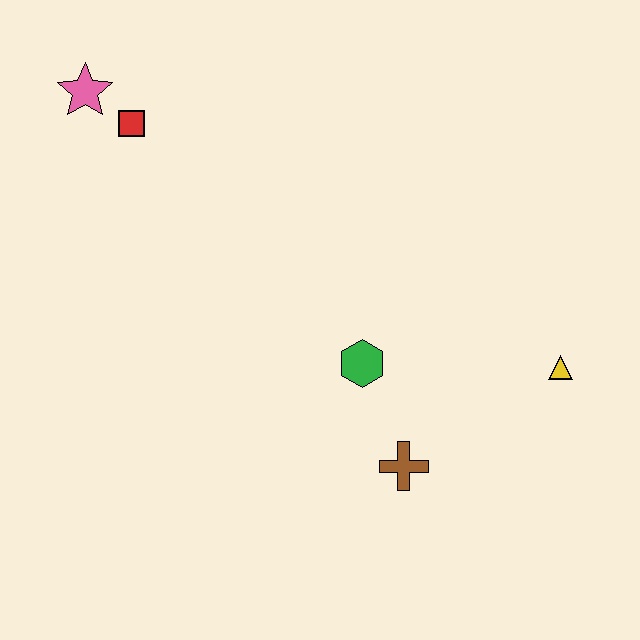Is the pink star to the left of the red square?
Yes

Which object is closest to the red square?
The pink star is closest to the red square.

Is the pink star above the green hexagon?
Yes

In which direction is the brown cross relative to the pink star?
The brown cross is below the pink star.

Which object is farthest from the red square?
The yellow triangle is farthest from the red square.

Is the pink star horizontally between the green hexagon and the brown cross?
No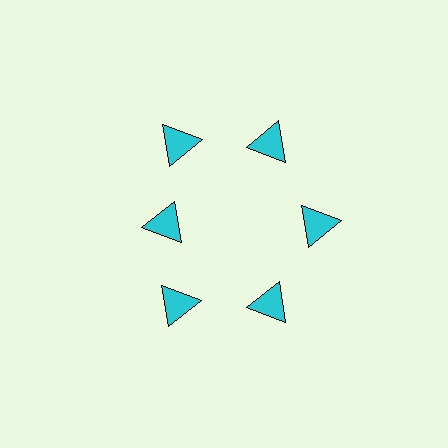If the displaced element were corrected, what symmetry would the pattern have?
It would have 6-fold rotational symmetry — the pattern would map onto itself every 60 degrees.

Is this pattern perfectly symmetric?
No. The 6 cyan triangles are arranged in a ring, but one element near the 9 o'clock position is pulled inward toward the center, breaking the 6-fold rotational symmetry.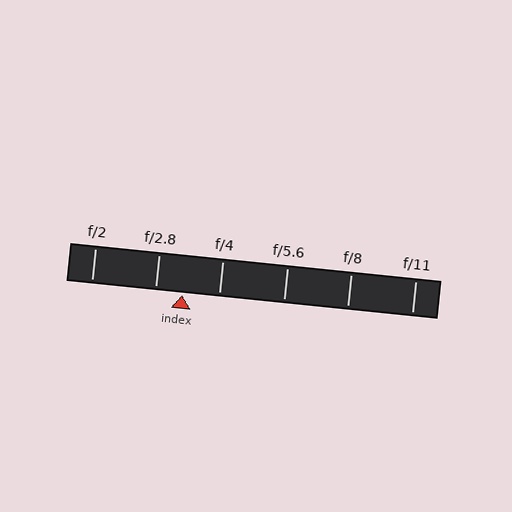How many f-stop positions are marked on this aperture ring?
There are 6 f-stop positions marked.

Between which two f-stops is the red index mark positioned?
The index mark is between f/2.8 and f/4.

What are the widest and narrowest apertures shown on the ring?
The widest aperture shown is f/2 and the narrowest is f/11.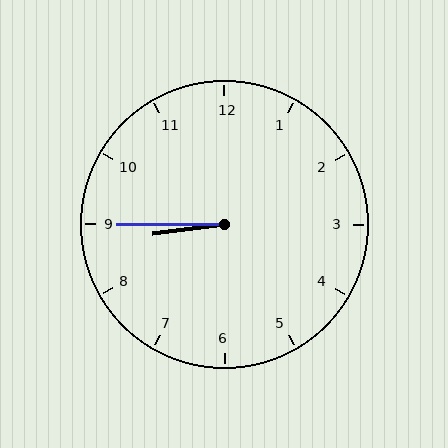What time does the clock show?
8:45.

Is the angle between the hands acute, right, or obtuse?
It is acute.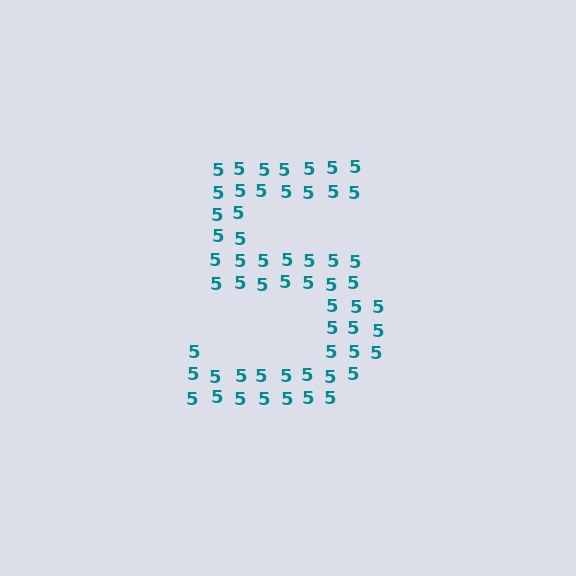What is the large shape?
The large shape is the digit 5.